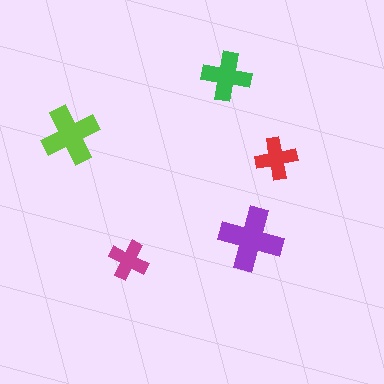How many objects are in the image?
There are 5 objects in the image.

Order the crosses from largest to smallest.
the purple one, the lime one, the green one, the red one, the magenta one.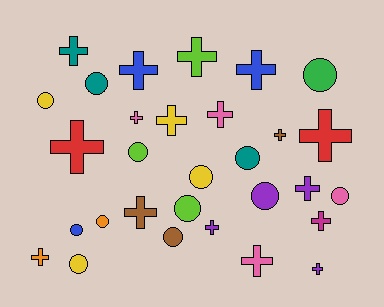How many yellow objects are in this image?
There are 4 yellow objects.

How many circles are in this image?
There are 13 circles.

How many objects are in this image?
There are 30 objects.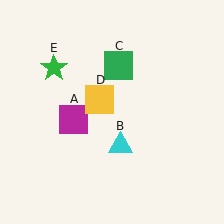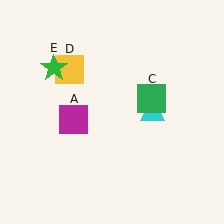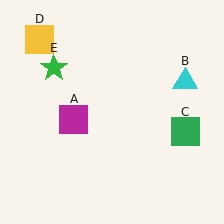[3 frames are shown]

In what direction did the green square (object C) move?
The green square (object C) moved down and to the right.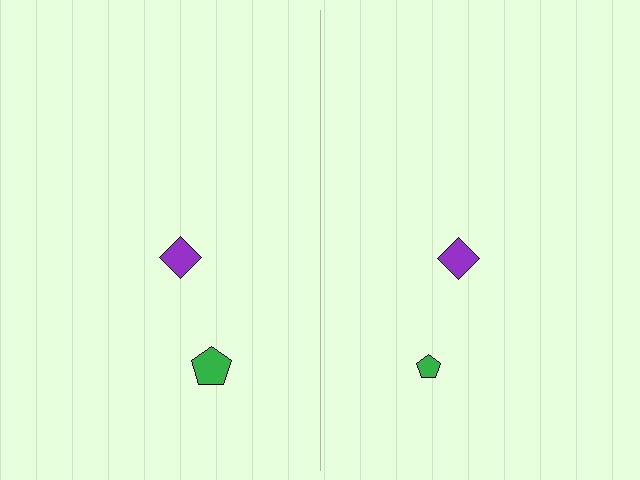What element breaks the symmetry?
The green pentagon on the right side has a different size than its mirror counterpart.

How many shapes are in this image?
There are 4 shapes in this image.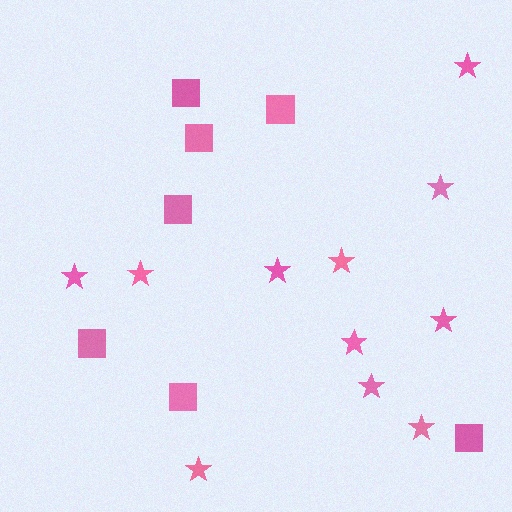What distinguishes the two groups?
There are 2 groups: one group of squares (7) and one group of stars (11).